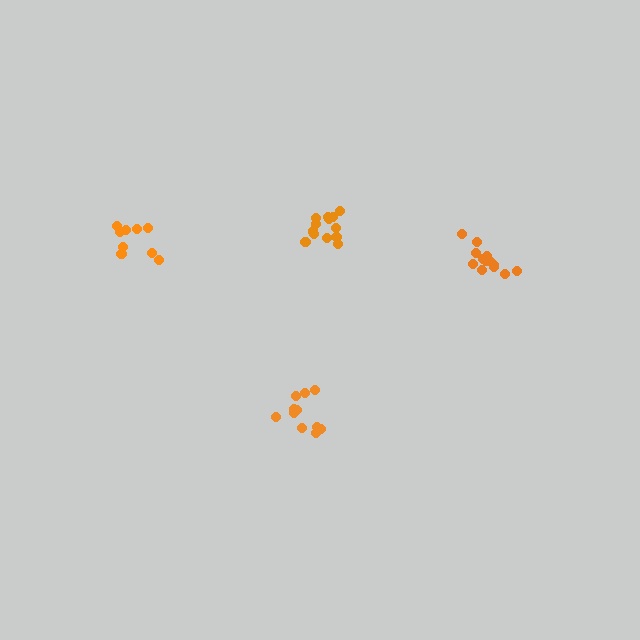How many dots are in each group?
Group 1: 14 dots, Group 2: 13 dots, Group 3: 11 dots, Group 4: 9 dots (47 total).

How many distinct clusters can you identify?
There are 4 distinct clusters.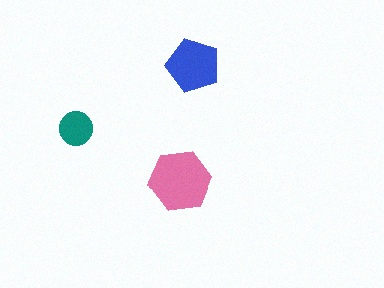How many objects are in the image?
There are 3 objects in the image.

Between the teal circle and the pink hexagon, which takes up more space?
The pink hexagon.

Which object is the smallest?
The teal circle.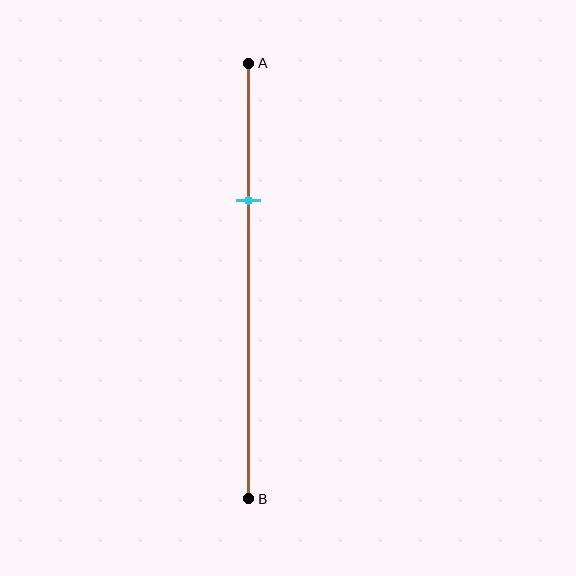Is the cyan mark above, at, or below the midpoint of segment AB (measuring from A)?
The cyan mark is above the midpoint of segment AB.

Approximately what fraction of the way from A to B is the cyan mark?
The cyan mark is approximately 30% of the way from A to B.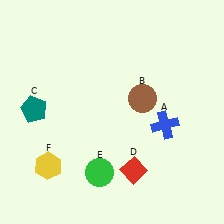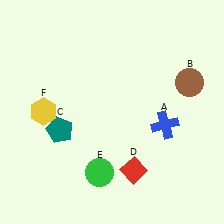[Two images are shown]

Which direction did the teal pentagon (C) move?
The teal pentagon (C) moved right.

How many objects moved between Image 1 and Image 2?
3 objects moved between the two images.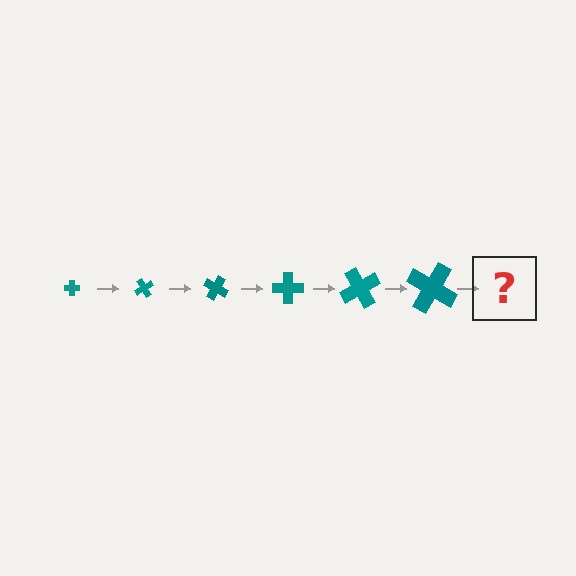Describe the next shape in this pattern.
It should be a cross, larger than the previous one and rotated 360 degrees from the start.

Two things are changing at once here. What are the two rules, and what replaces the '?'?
The two rules are that the cross grows larger each step and it rotates 60 degrees each step. The '?' should be a cross, larger than the previous one and rotated 360 degrees from the start.